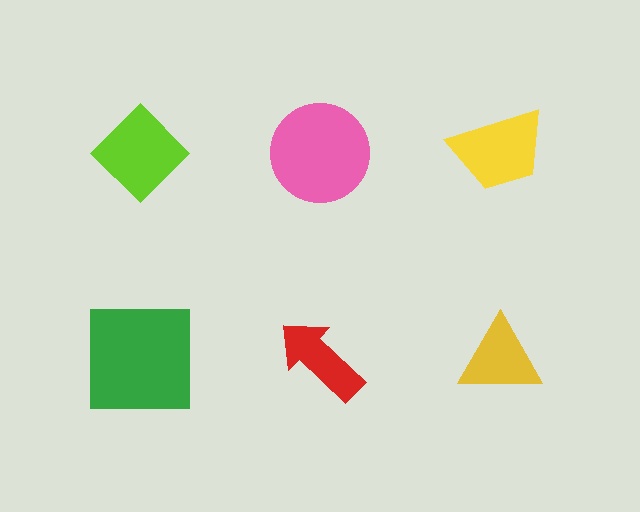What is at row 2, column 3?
A yellow triangle.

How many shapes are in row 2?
3 shapes.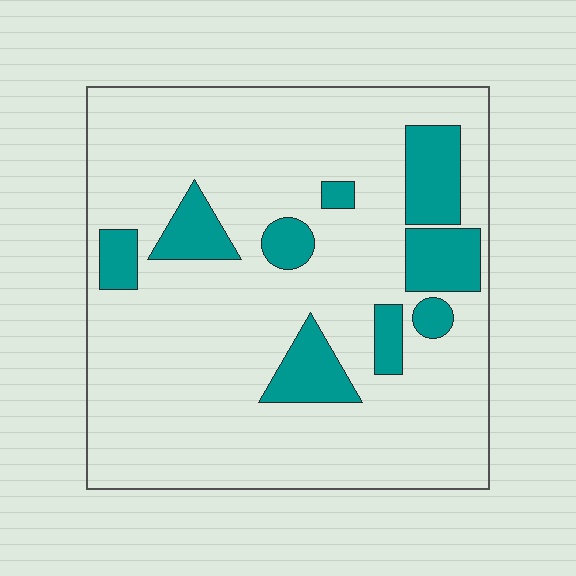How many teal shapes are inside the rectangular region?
9.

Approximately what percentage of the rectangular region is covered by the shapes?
Approximately 15%.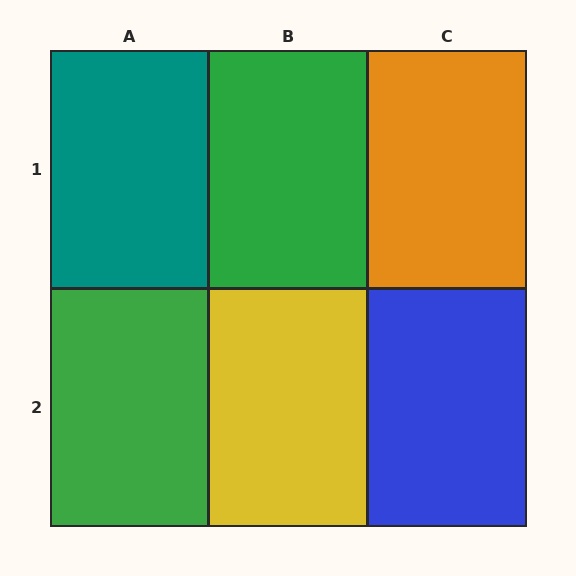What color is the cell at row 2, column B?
Yellow.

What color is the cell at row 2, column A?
Green.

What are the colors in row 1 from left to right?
Teal, green, orange.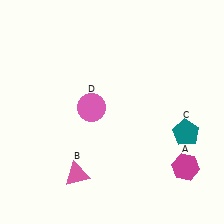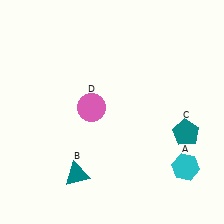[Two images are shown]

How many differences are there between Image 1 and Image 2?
There are 2 differences between the two images.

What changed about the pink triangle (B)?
In Image 1, B is pink. In Image 2, it changed to teal.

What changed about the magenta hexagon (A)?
In Image 1, A is magenta. In Image 2, it changed to cyan.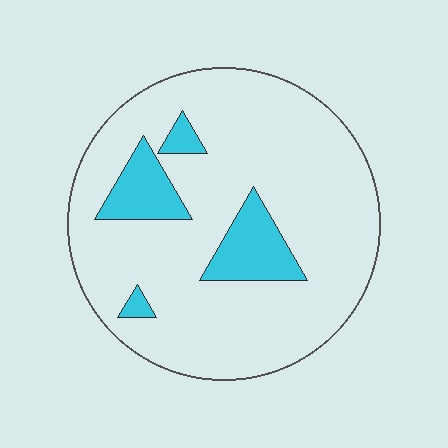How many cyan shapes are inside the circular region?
4.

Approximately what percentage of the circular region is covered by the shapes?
Approximately 15%.